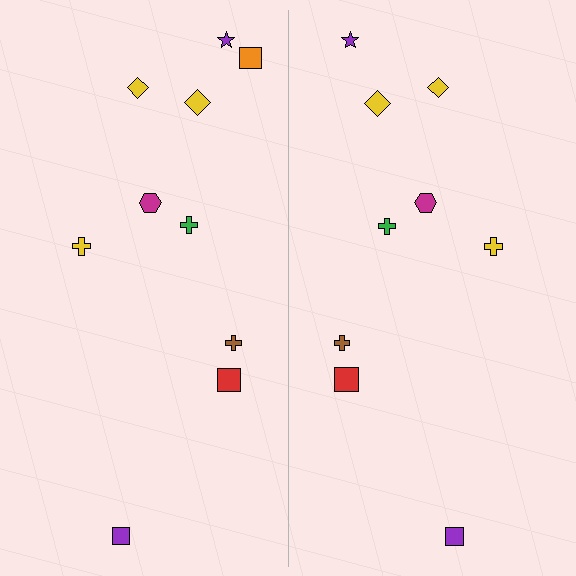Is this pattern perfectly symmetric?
No, the pattern is not perfectly symmetric. A orange square is missing from the right side.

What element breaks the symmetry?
A orange square is missing from the right side.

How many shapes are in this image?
There are 19 shapes in this image.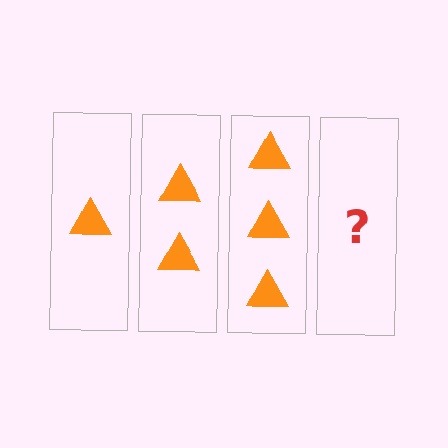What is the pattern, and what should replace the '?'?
The pattern is that each step adds one more triangle. The '?' should be 4 triangles.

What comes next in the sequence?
The next element should be 4 triangles.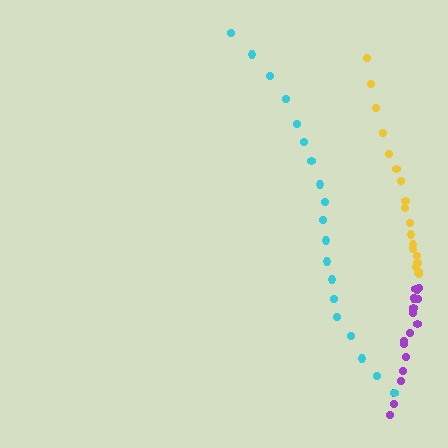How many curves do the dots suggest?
There are 3 distinct paths.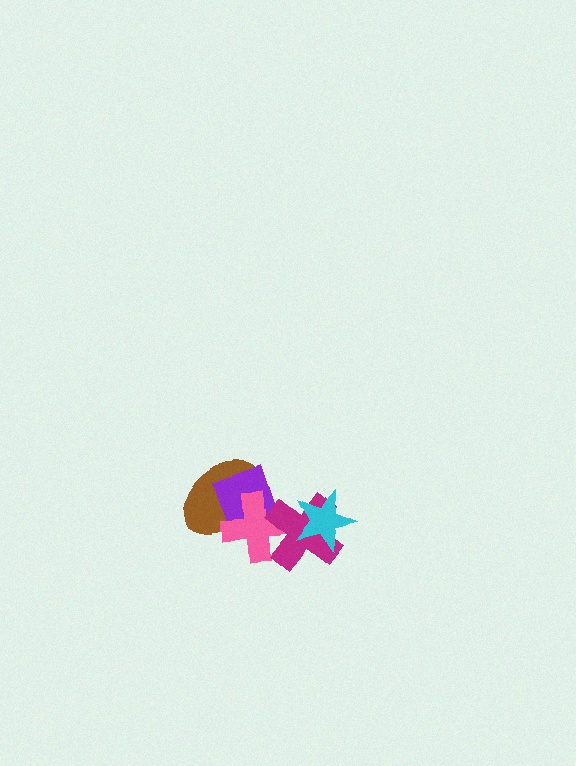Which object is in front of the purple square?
The pink cross is in front of the purple square.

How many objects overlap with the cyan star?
1 object overlaps with the cyan star.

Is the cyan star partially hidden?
No, no other shape covers it.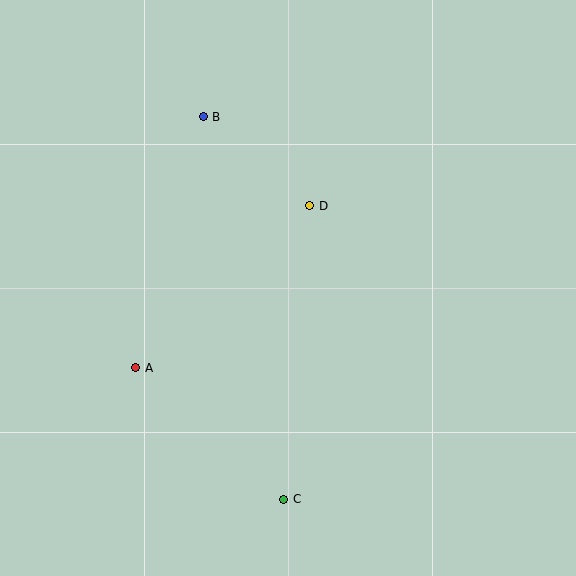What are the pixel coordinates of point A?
Point A is at (136, 368).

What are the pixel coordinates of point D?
Point D is at (310, 206).